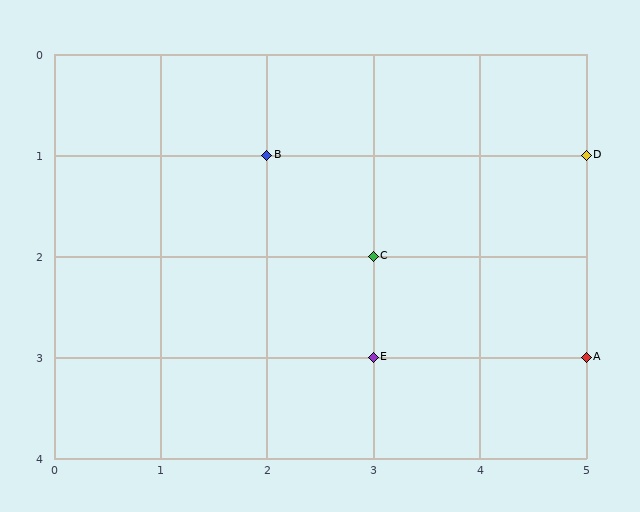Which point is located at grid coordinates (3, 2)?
Point C is at (3, 2).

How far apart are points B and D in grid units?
Points B and D are 3 columns apart.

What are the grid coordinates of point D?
Point D is at grid coordinates (5, 1).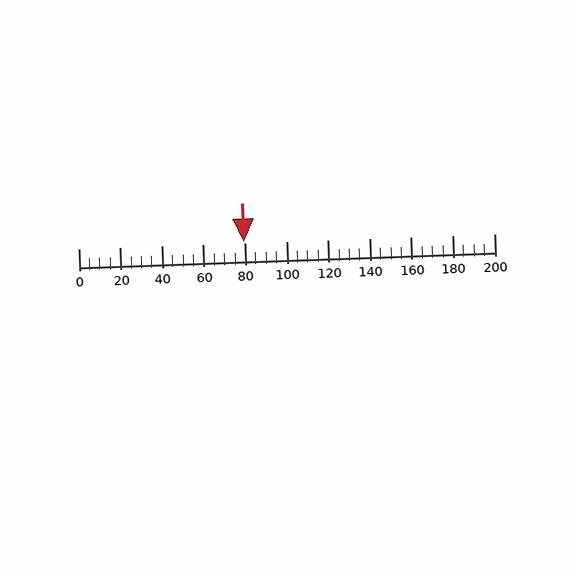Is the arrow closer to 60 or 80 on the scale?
The arrow is closer to 80.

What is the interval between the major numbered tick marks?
The major tick marks are spaced 20 units apart.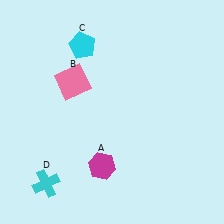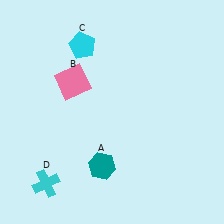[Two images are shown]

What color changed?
The hexagon (A) changed from magenta in Image 1 to teal in Image 2.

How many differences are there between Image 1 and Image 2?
There is 1 difference between the two images.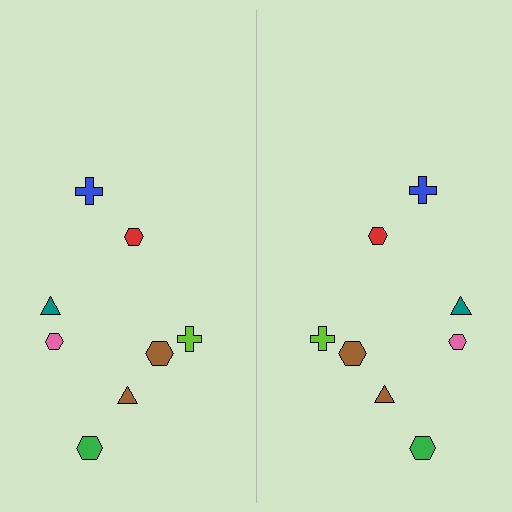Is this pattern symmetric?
Yes, this pattern has bilateral (reflection) symmetry.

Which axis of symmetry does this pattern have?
The pattern has a vertical axis of symmetry running through the center of the image.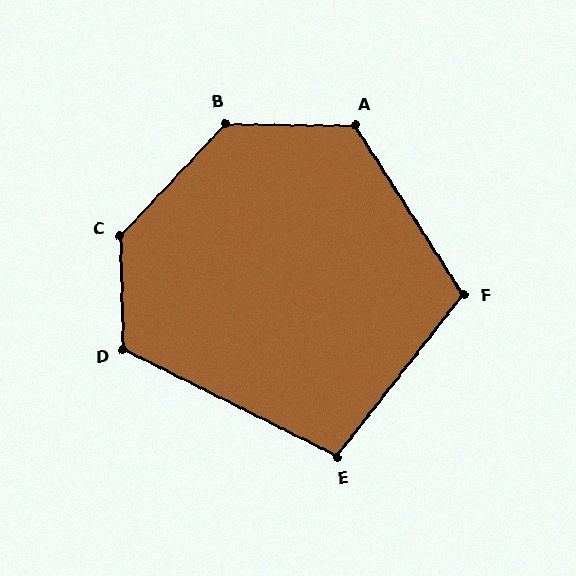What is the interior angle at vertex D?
Approximately 118 degrees (obtuse).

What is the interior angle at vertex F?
Approximately 109 degrees (obtuse).